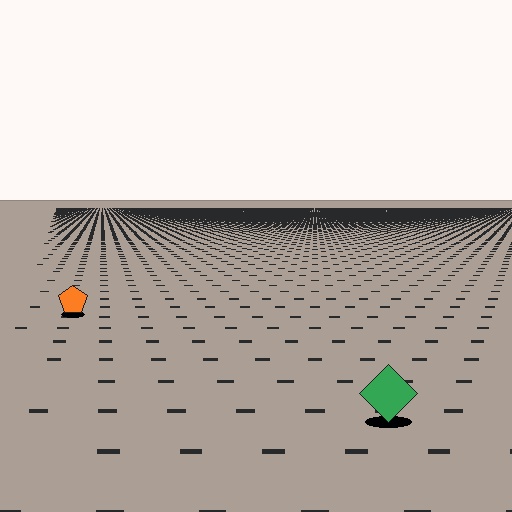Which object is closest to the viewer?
The green diamond is closest. The texture marks near it are larger and more spread out.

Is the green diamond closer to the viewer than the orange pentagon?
Yes. The green diamond is closer — you can tell from the texture gradient: the ground texture is coarser near it.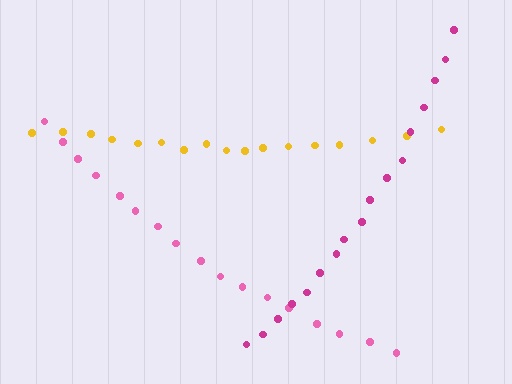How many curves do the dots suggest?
There are 3 distinct paths.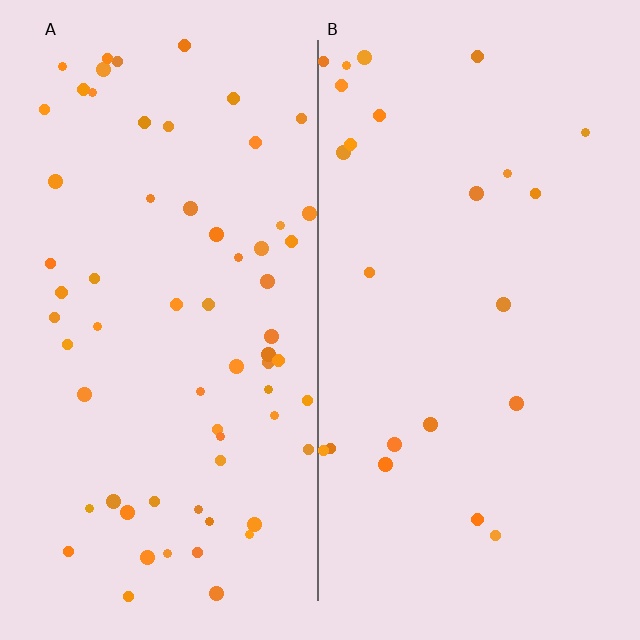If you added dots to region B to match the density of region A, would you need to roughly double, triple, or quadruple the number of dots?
Approximately triple.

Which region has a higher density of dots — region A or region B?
A (the left).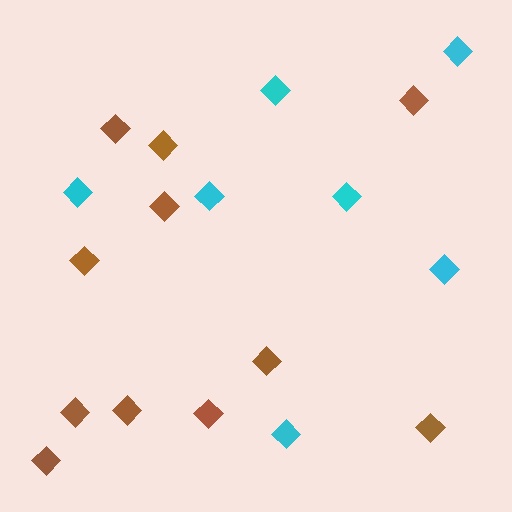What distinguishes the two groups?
There are 2 groups: one group of cyan diamonds (7) and one group of brown diamonds (11).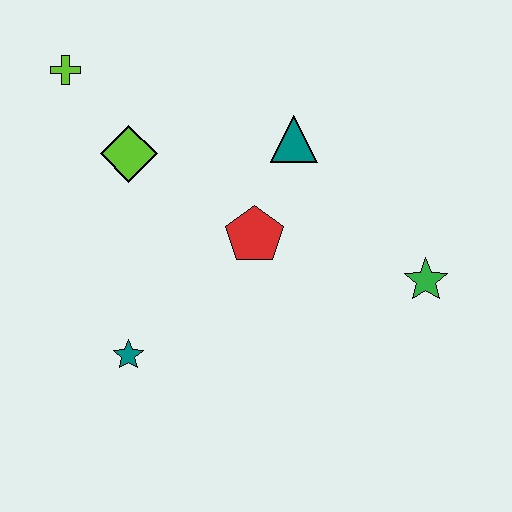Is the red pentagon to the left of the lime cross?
No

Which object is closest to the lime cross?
The lime diamond is closest to the lime cross.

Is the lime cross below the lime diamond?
No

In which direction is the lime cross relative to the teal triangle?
The lime cross is to the left of the teal triangle.